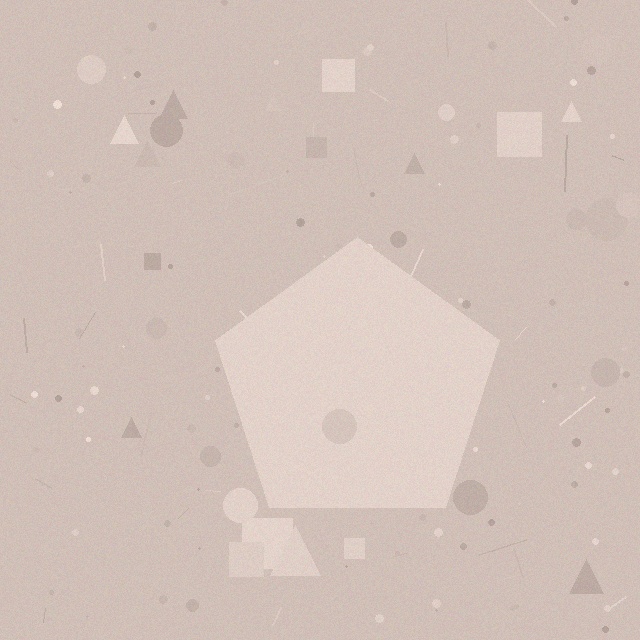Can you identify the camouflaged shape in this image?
The camouflaged shape is a pentagon.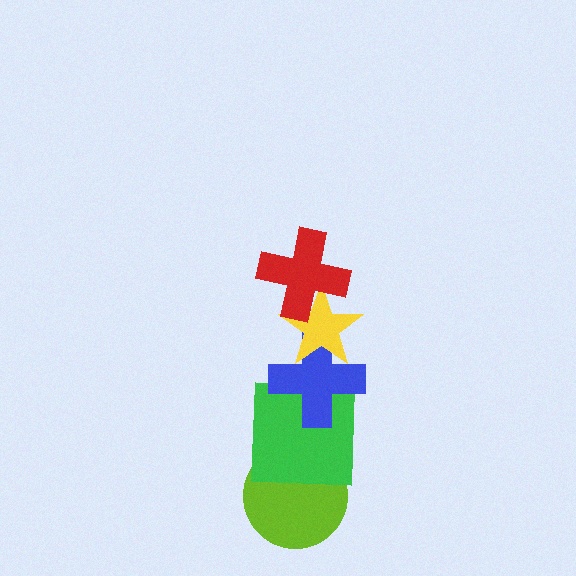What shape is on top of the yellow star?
The red cross is on top of the yellow star.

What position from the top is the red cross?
The red cross is 1st from the top.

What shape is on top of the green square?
The blue cross is on top of the green square.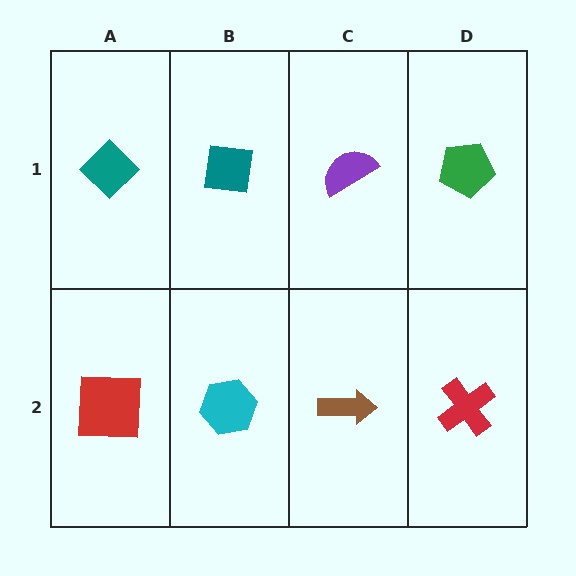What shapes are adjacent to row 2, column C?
A purple semicircle (row 1, column C), a cyan hexagon (row 2, column B), a red cross (row 2, column D).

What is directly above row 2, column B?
A teal square.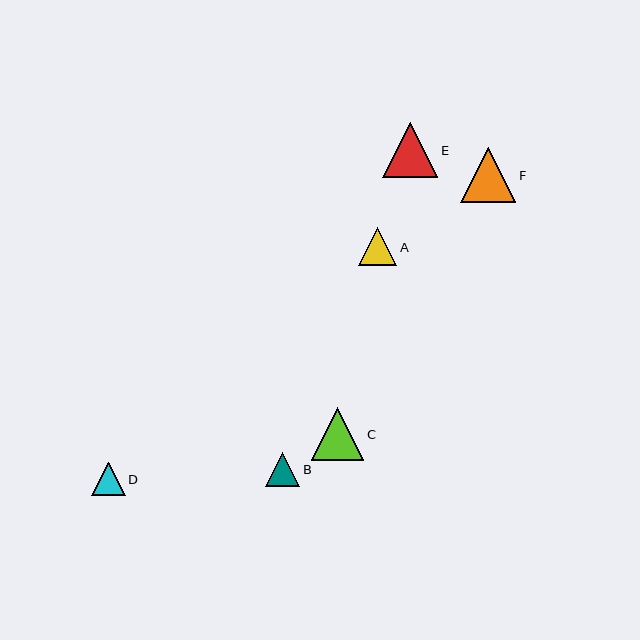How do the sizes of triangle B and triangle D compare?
Triangle B and triangle D are approximately the same size.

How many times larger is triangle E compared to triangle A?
Triangle E is approximately 1.4 times the size of triangle A.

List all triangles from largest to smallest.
From largest to smallest: F, E, C, A, B, D.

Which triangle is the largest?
Triangle F is the largest with a size of approximately 55 pixels.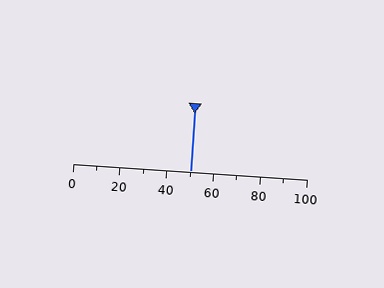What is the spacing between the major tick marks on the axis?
The major ticks are spaced 20 apart.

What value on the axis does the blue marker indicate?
The marker indicates approximately 50.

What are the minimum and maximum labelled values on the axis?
The axis runs from 0 to 100.